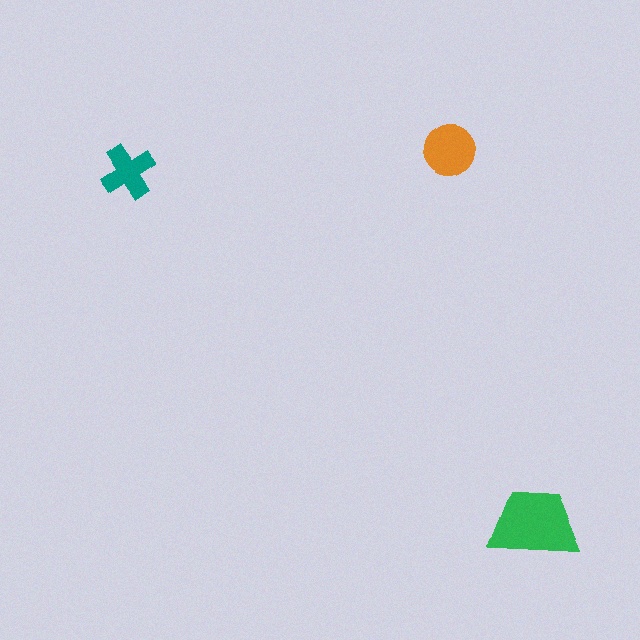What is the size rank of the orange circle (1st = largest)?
2nd.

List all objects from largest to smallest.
The green trapezoid, the orange circle, the teal cross.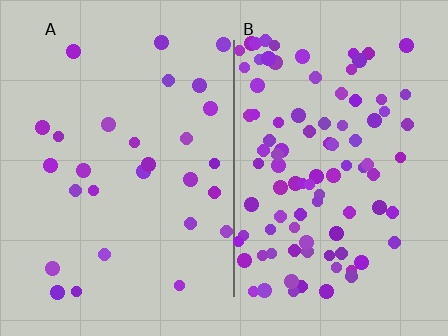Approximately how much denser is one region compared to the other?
Approximately 3.4× — region B over region A.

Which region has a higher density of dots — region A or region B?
B (the right).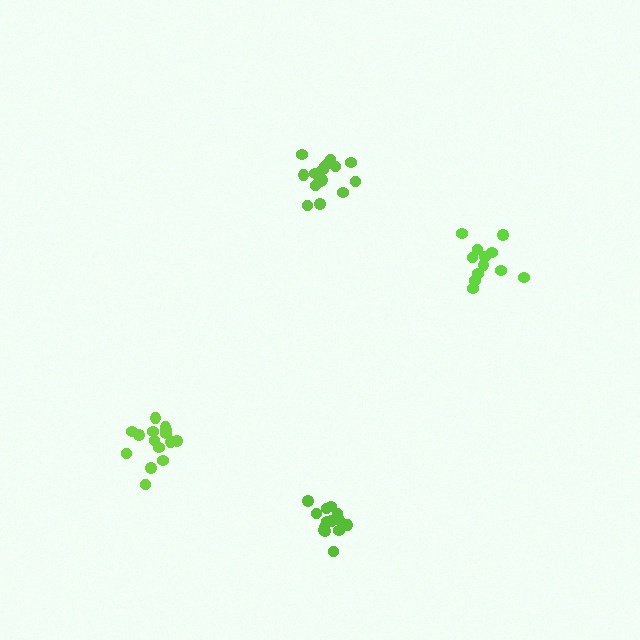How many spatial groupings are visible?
There are 4 spatial groupings.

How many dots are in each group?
Group 1: 15 dots, Group 2: 16 dots, Group 3: 12 dots, Group 4: 16 dots (59 total).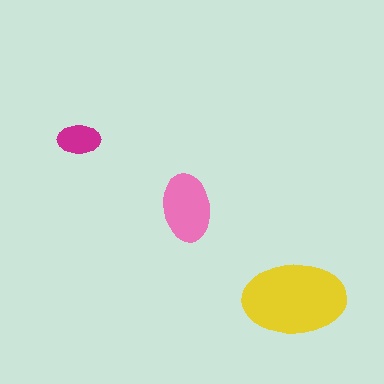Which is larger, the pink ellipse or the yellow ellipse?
The yellow one.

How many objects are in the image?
There are 3 objects in the image.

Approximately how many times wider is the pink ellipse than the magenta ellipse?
About 1.5 times wider.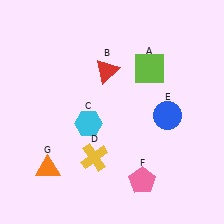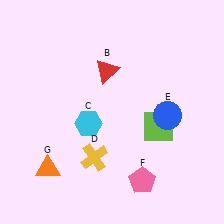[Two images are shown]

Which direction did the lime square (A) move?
The lime square (A) moved down.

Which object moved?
The lime square (A) moved down.